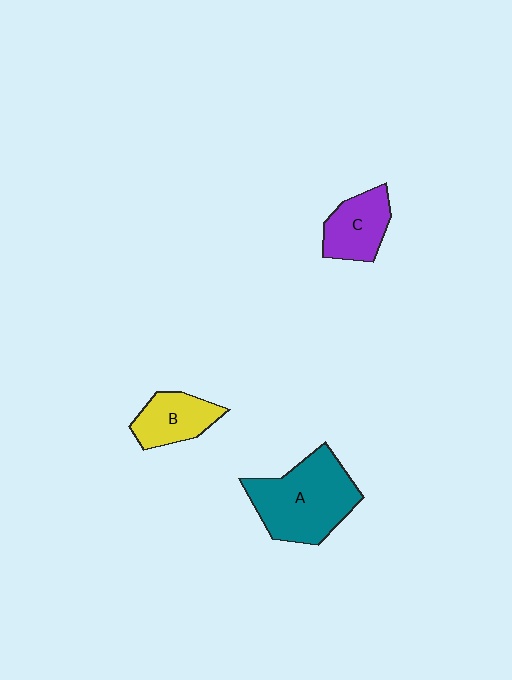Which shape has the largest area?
Shape A (teal).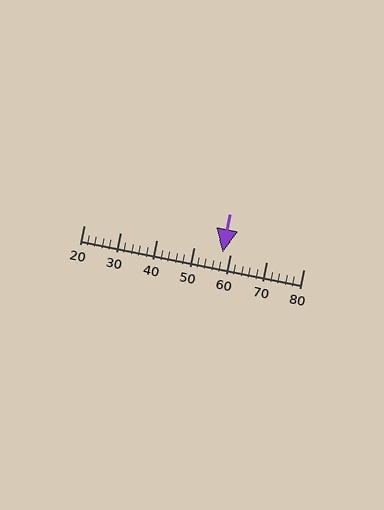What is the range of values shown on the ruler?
The ruler shows values from 20 to 80.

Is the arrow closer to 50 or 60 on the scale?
The arrow is closer to 60.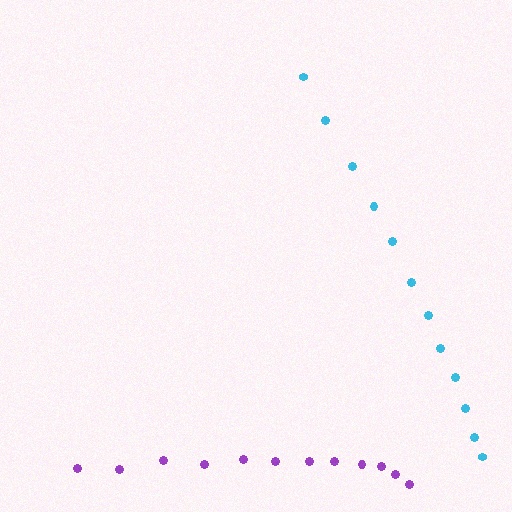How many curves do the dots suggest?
There are 2 distinct paths.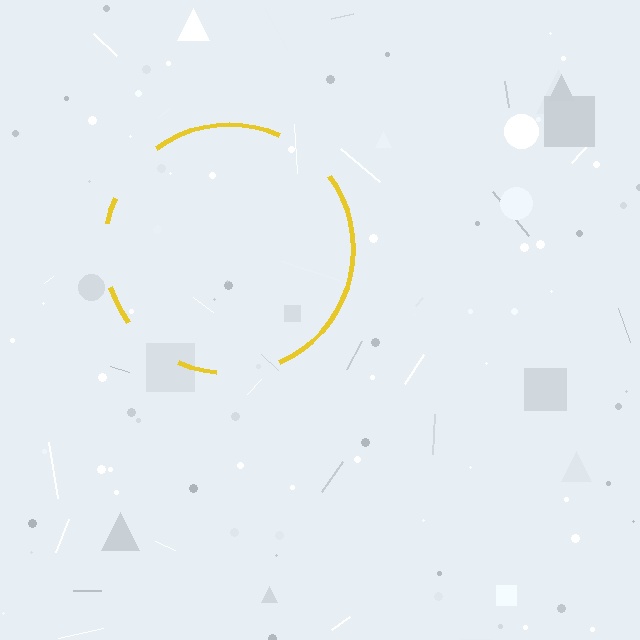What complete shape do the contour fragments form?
The contour fragments form a circle.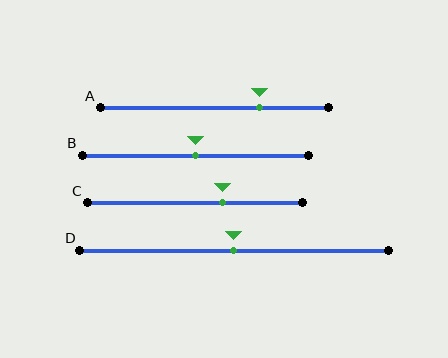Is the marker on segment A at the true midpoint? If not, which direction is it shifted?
No, the marker on segment A is shifted to the right by about 20% of the segment length.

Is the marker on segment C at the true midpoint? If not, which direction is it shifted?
No, the marker on segment C is shifted to the right by about 13% of the segment length.